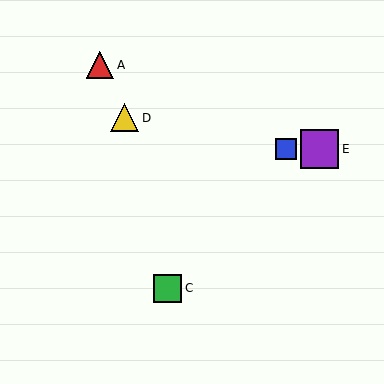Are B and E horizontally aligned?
Yes, both are at y≈149.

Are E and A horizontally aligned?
No, E is at y≈149 and A is at y≈65.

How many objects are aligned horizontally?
2 objects (B, E) are aligned horizontally.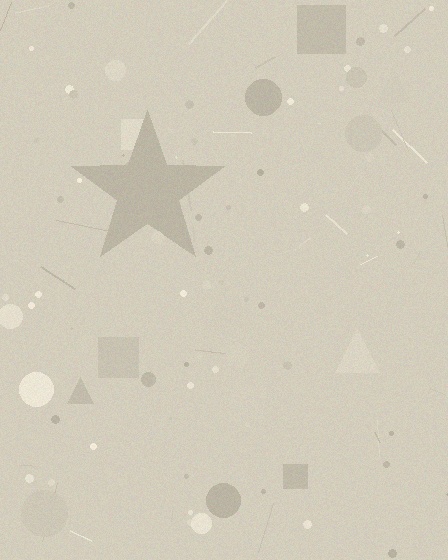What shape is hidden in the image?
A star is hidden in the image.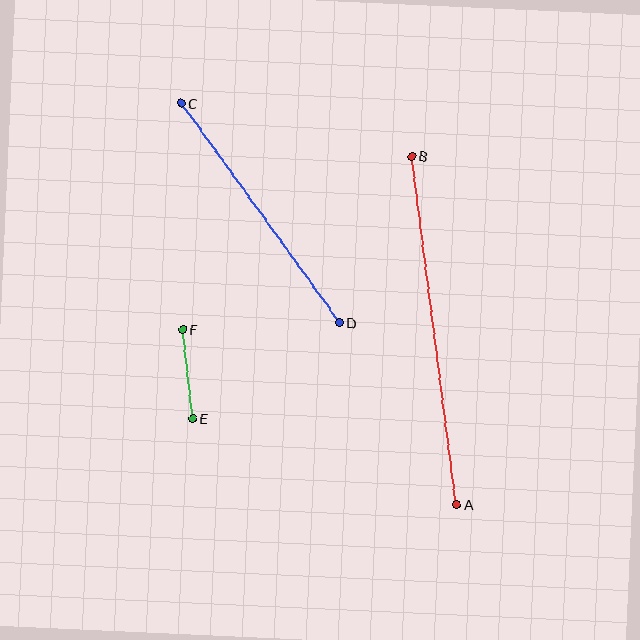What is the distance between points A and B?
The distance is approximately 351 pixels.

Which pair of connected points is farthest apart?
Points A and B are farthest apart.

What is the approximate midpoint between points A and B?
The midpoint is at approximately (434, 330) pixels.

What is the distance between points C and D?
The distance is approximately 270 pixels.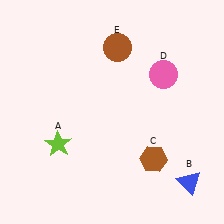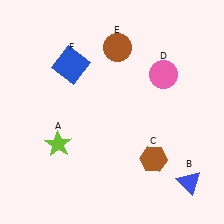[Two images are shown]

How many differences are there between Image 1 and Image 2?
There is 1 difference between the two images.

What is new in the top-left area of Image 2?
A blue square (F) was added in the top-left area of Image 2.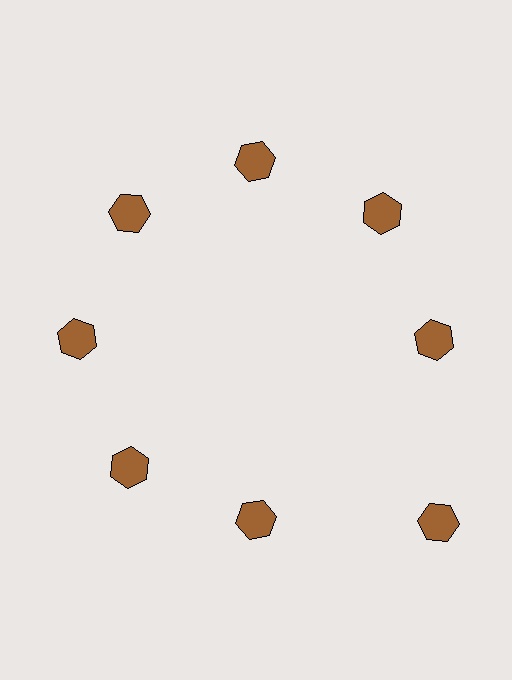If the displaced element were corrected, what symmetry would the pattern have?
It would have 8-fold rotational symmetry — the pattern would map onto itself every 45 degrees.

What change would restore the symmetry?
The symmetry would be restored by moving it inward, back onto the ring so that all 8 hexagons sit at equal angles and equal distance from the center.